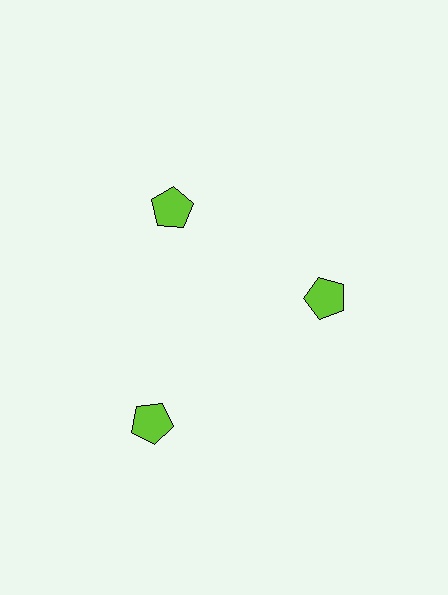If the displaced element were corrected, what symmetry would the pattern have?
It would have 3-fold rotational symmetry — the pattern would map onto itself every 120 degrees.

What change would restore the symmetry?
The symmetry would be restored by moving it inward, back onto the ring so that all 3 pentagons sit at equal angles and equal distance from the center.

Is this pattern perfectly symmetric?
No. The 3 lime pentagons are arranged in a ring, but one element near the 7 o'clock position is pushed outward from the center, breaking the 3-fold rotational symmetry.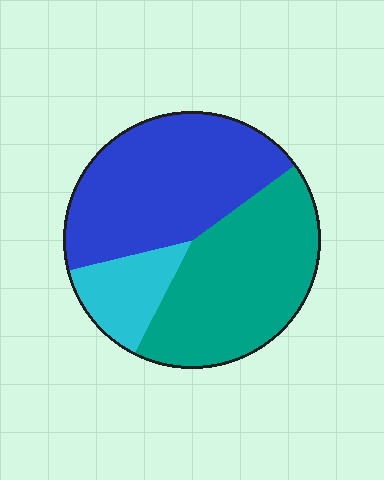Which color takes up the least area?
Cyan, at roughly 15%.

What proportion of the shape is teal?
Teal covers about 40% of the shape.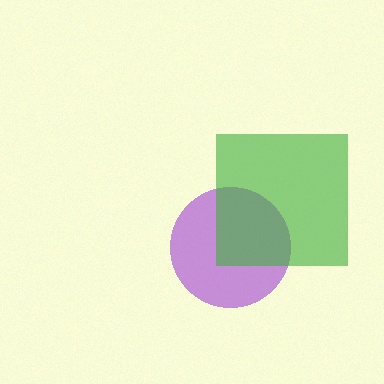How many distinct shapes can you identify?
There are 2 distinct shapes: a purple circle, a green square.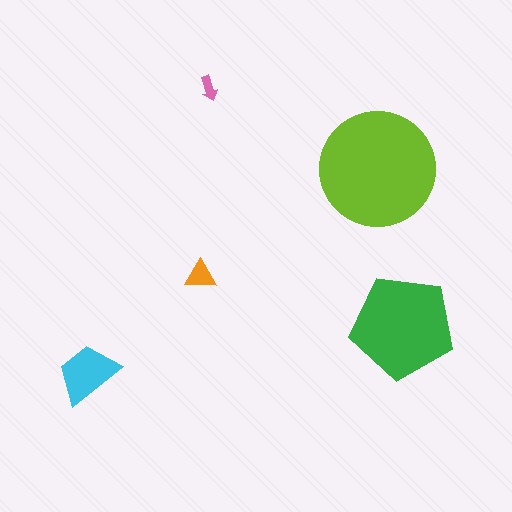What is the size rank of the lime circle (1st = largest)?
1st.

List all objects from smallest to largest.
The pink arrow, the orange triangle, the cyan trapezoid, the green pentagon, the lime circle.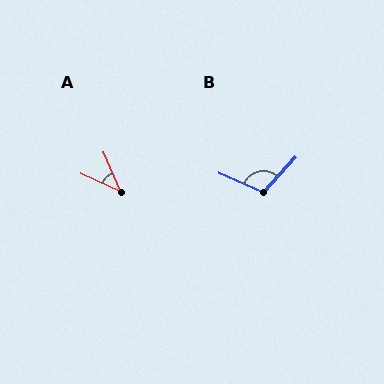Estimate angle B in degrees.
Approximately 109 degrees.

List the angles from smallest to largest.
A (42°), B (109°).